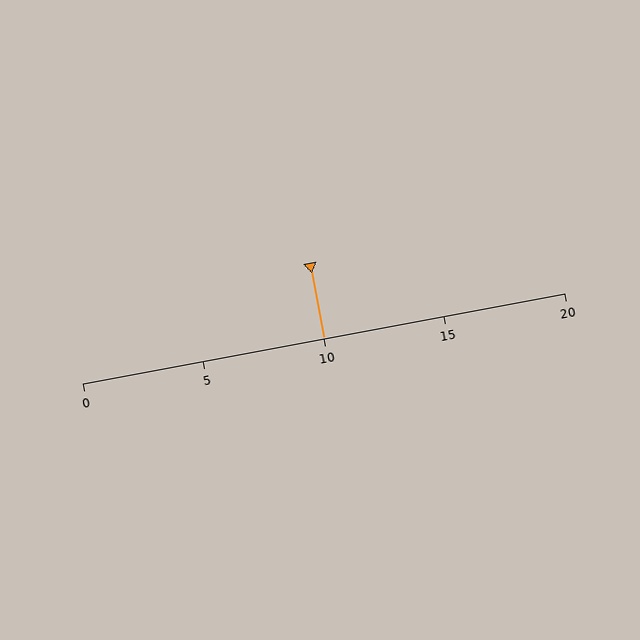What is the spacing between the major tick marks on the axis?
The major ticks are spaced 5 apart.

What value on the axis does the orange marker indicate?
The marker indicates approximately 10.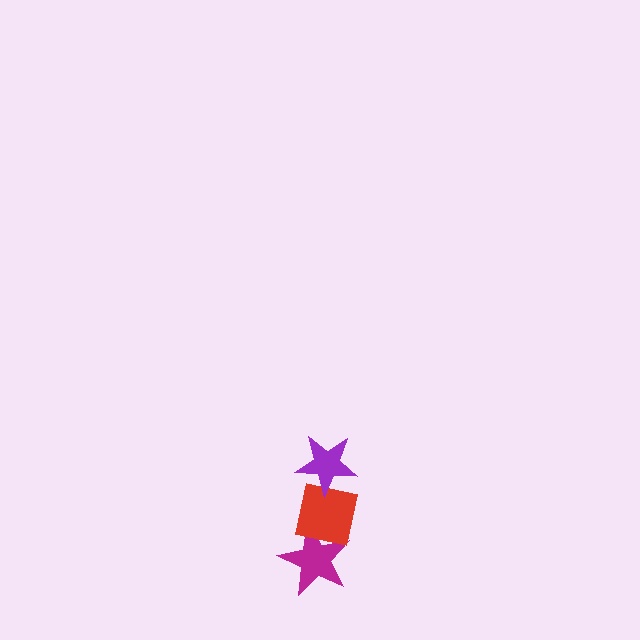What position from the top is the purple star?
The purple star is 1st from the top.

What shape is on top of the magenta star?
The red square is on top of the magenta star.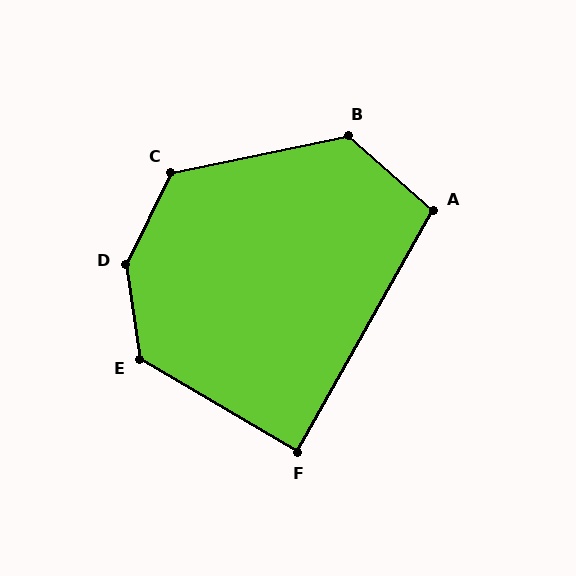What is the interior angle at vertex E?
Approximately 129 degrees (obtuse).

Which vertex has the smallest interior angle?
F, at approximately 89 degrees.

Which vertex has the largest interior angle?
D, at approximately 145 degrees.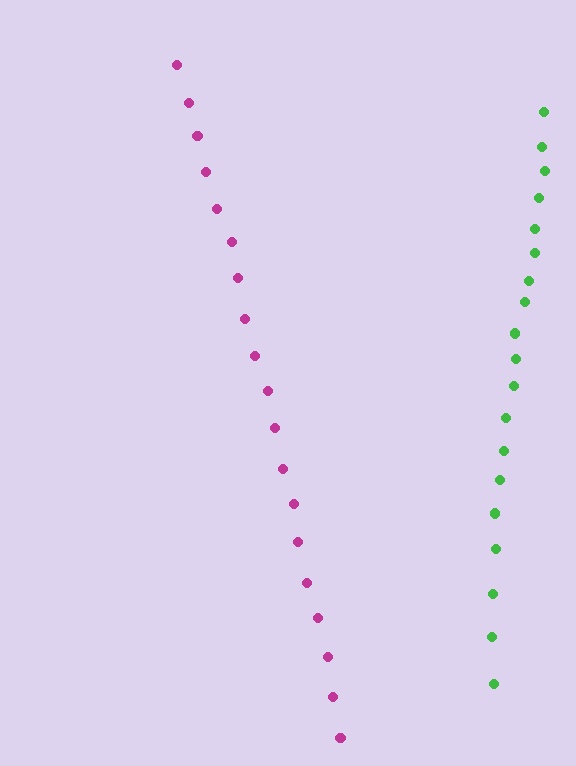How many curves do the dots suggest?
There are 2 distinct paths.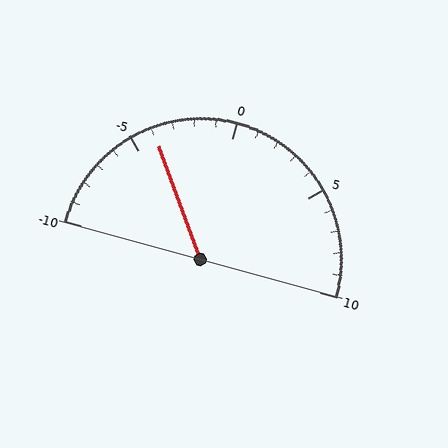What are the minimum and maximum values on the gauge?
The gauge ranges from -10 to 10.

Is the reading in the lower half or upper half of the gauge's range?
The reading is in the lower half of the range (-10 to 10).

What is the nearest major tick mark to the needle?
The nearest major tick mark is -5.